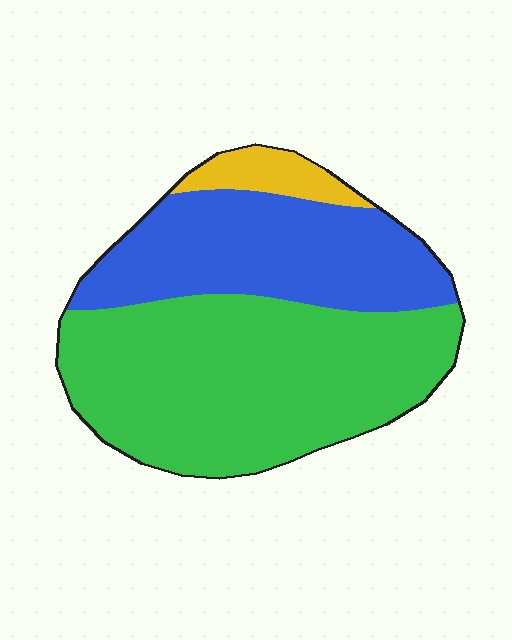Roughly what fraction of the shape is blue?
Blue takes up about one third (1/3) of the shape.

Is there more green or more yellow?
Green.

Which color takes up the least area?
Yellow, at roughly 5%.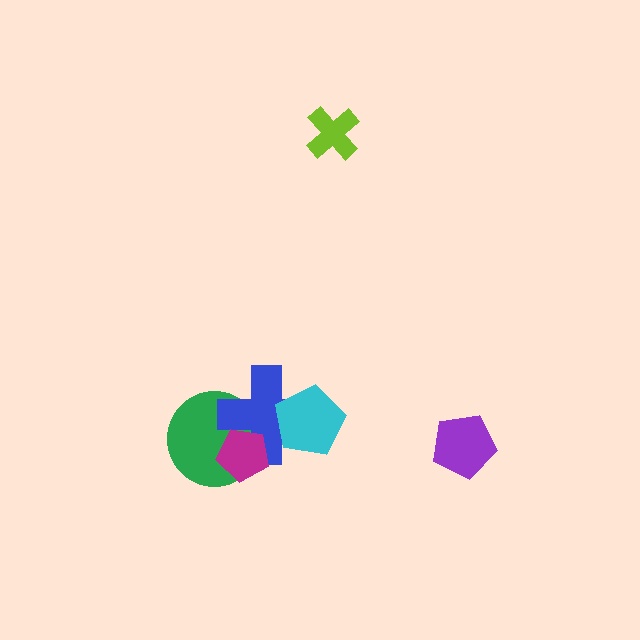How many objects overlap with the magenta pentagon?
2 objects overlap with the magenta pentagon.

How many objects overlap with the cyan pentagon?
1 object overlaps with the cyan pentagon.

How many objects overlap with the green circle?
2 objects overlap with the green circle.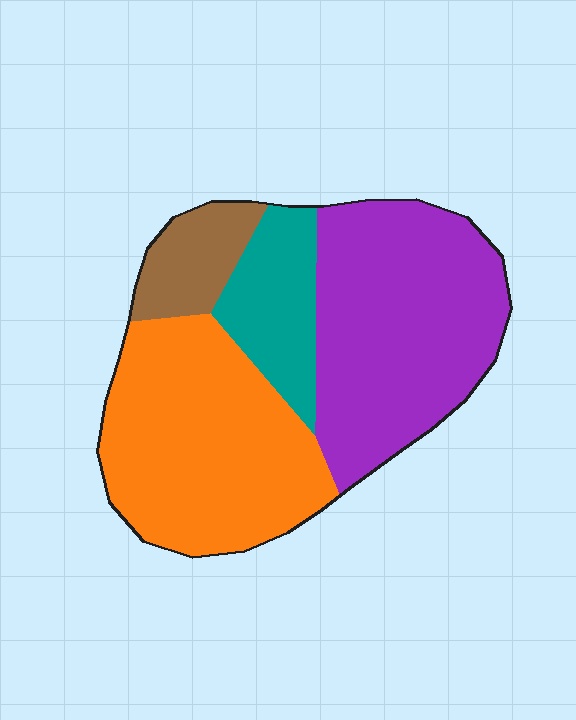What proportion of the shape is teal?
Teal takes up about one eighth (1/8) of the shape.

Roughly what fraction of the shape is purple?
Purple takes up about two fifths (2/5) of the shape.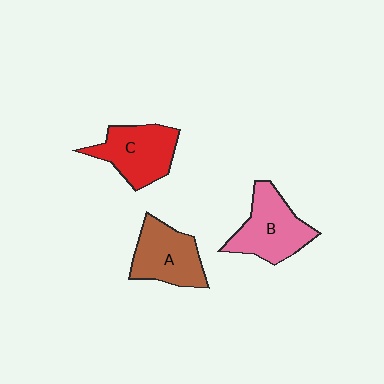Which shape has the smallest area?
Shape A (brown).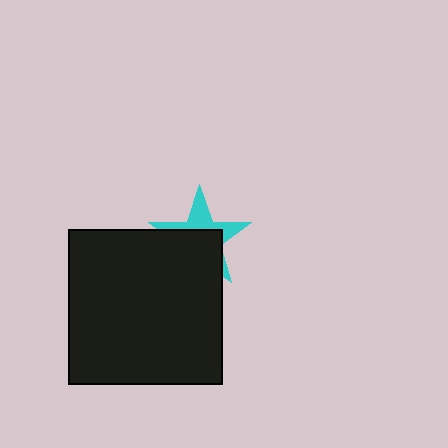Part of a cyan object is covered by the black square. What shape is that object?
It is a star.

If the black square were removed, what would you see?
You would see the complete cyan star.